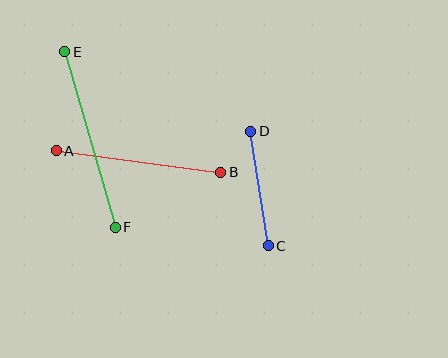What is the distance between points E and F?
The distance is approximately 182 pixels.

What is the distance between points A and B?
The distance is approximately 166 pixels.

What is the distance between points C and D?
The distance is approximately 116 pixels.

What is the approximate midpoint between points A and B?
The midpoint is at approximately (139, 161) pixels.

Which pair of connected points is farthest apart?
Points E and F are farthest apart.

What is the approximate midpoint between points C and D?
The midpoint is at approximately (260, 189) pixels.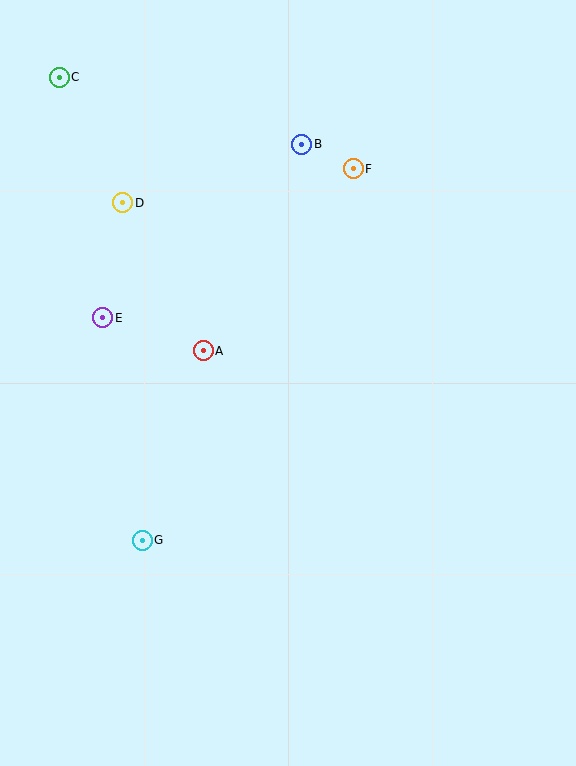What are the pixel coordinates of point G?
Point G is at (142, 540).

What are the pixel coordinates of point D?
Point D is at (123, 203).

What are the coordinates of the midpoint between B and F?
The midpoint between B and F is at (327, 157).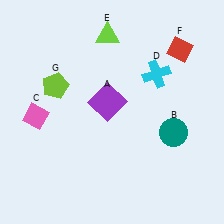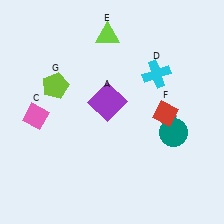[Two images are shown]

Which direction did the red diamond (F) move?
The red diamond (F) moved down.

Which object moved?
The red diamond (F) moved down.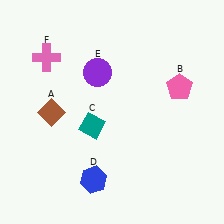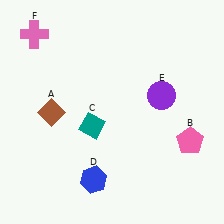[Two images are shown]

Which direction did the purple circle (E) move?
The purple circle (E) moved right.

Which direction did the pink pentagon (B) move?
The pink pentagon (B) moved down.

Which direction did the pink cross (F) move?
The pink cross (F) moved up.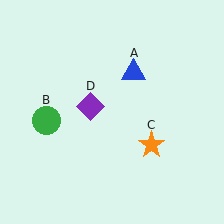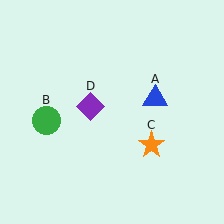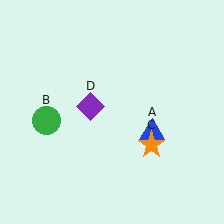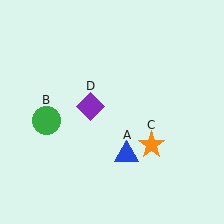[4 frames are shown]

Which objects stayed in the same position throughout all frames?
Green circle (object B) and orange star (object C) and purple diamond (object D) remained stationary.